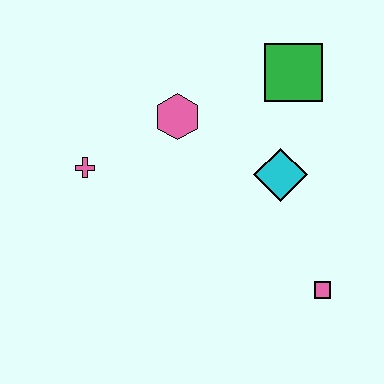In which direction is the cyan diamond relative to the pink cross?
The cyan diamond is to the right of the pink cross.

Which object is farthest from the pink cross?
The pink square is farthest from the pink cross.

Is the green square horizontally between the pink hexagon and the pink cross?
No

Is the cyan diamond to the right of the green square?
No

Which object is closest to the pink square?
The cyan diamond is closest to the pink square.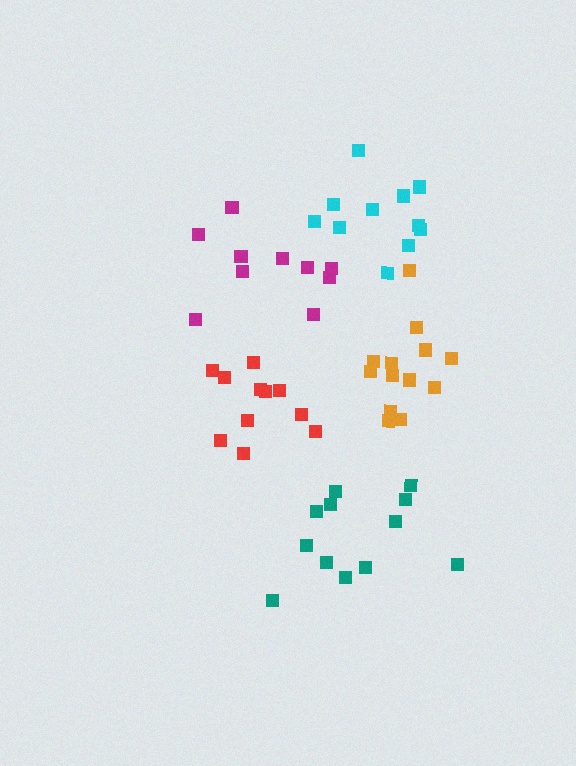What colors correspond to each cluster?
The clusters are colored: teal, magenta, red, cyan, orange.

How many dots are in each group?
Group 1: 12 dots, Group 2: 10 dots, Group 3: 11 dots, Group 4: 11 dots, Group 5: 13 dots (57 total).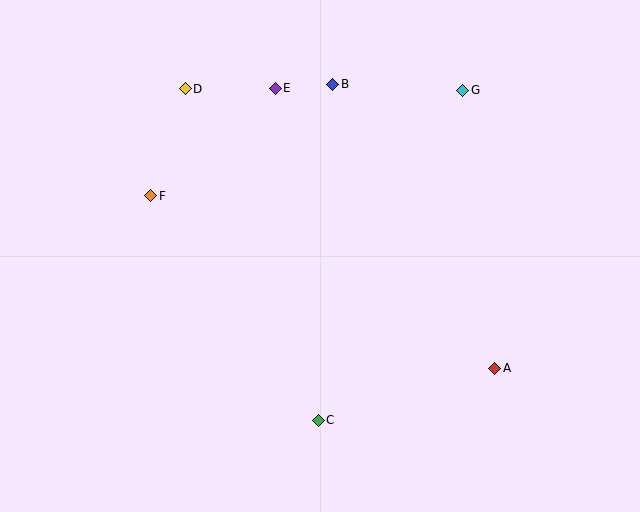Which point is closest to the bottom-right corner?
Point A is closest to the bottom-right corner.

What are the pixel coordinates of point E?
Point E is at (275, 88).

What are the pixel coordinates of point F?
Point F is at (151, 196).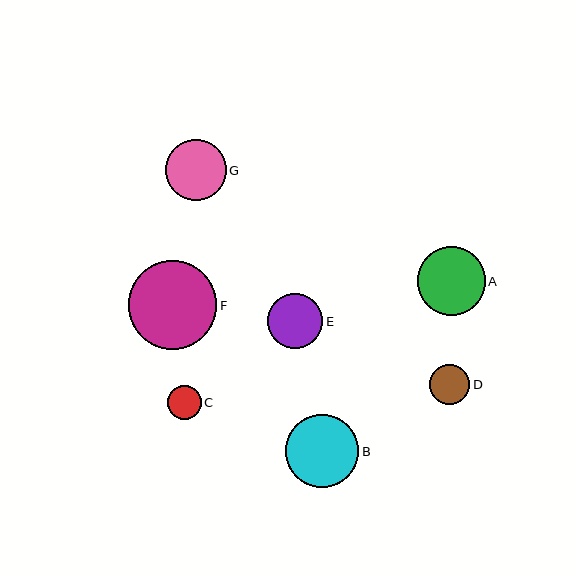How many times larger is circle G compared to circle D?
Circle G is approximately 1.5 times the size of circle D.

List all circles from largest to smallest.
From largest to smallest: F, B, A, G, E, D, C.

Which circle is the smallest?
Circle C is the smallest with a size of approximately 33 pixels.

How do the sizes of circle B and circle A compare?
Circle B and circle A are approximately the same size.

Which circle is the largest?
Circle F is the largest with a size of approximately 89 pixels.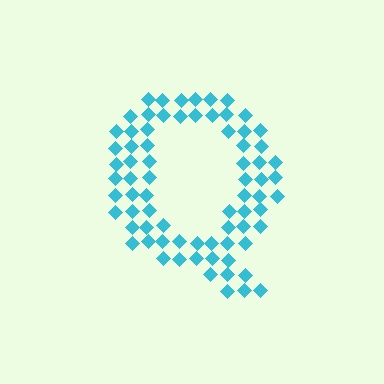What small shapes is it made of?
It is made of small diamonds.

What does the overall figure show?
The overall figure shows the letter Q.